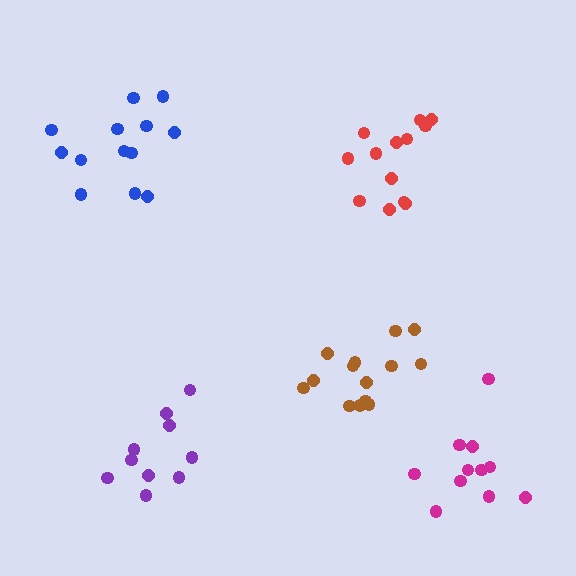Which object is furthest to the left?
The blue cluster is leftmost.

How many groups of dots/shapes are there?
There are 5 groups.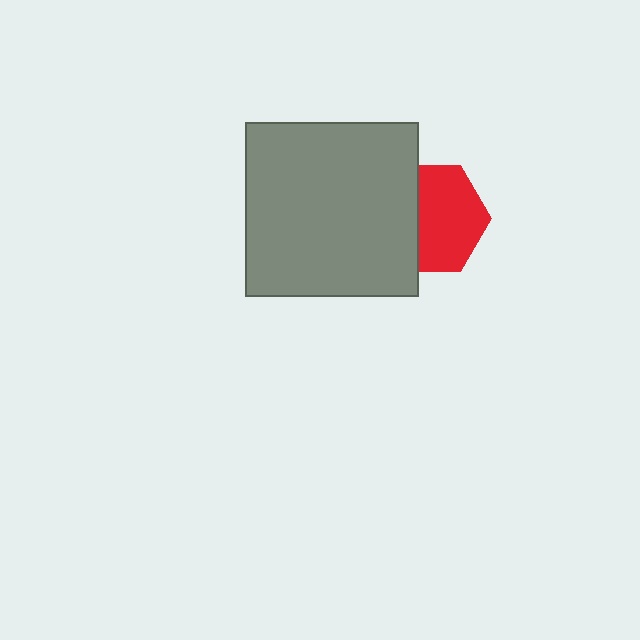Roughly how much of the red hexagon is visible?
About half of it is visible (roughly 61%).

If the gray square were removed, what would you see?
You would see the complete red hexagon.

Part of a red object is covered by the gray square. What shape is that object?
It is a hexagon.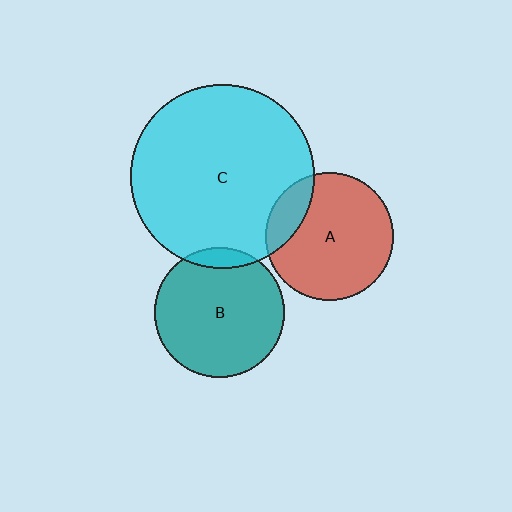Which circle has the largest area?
Circle C (cyan).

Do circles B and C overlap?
Yes.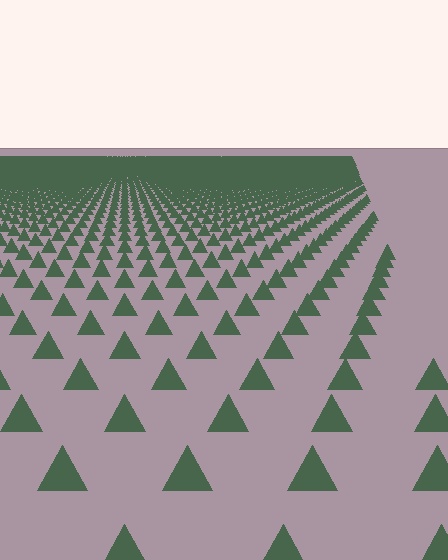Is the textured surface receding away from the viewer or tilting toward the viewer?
The surface is receding away from the viewer. Texture elements get smaller and denser toward the top.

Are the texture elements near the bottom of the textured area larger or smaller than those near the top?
Larger. Near the bottom, elements are closer to the viewer and appear at a bigger on-screen size.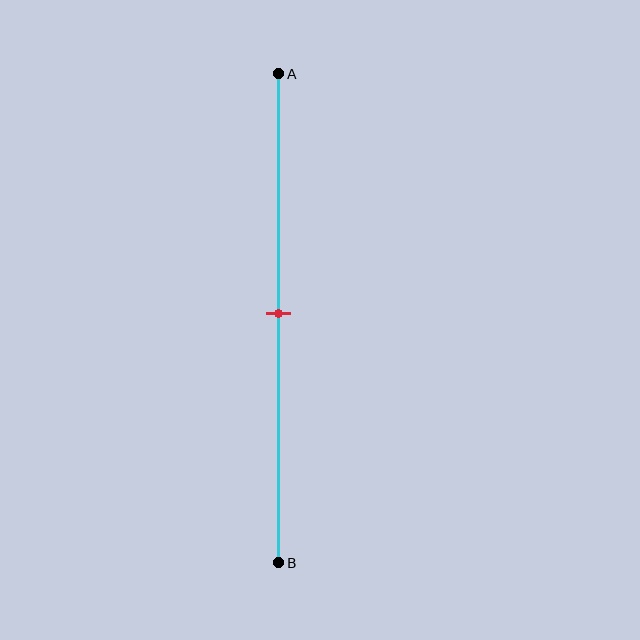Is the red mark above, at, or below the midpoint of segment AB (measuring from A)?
The red mark is approximately at the midpoint of segment AB.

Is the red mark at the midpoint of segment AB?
Yes, the mark is approximately at the midpoint.